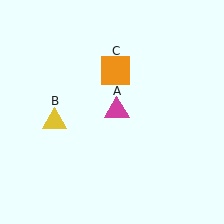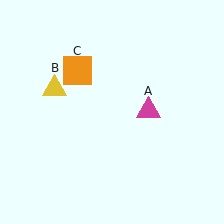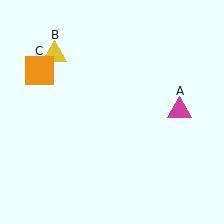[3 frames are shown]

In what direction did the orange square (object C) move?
The orange square (object C) moved left.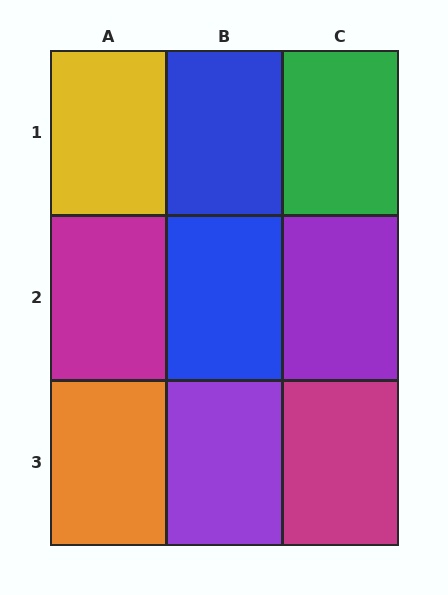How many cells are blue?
2 cells are blue.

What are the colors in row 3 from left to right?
Orange, purple, magenta.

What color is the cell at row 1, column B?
Blue.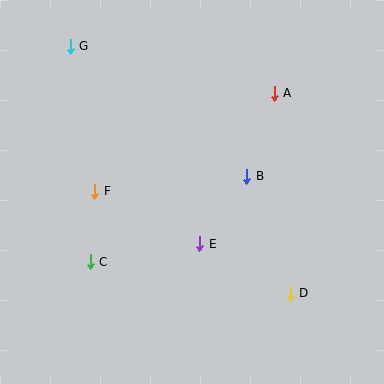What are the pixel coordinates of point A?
Point A is at (274, 93).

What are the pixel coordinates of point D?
Point D is at (290, 293).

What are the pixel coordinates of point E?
Point E is at (200, 244).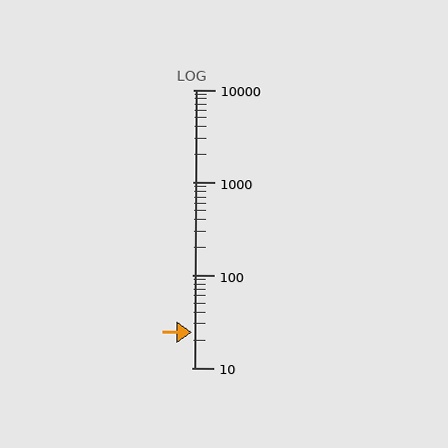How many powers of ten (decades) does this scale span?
The scale spans 3 decades, from 10 to 10000.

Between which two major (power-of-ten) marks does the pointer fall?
The pointer is between 10 and 100.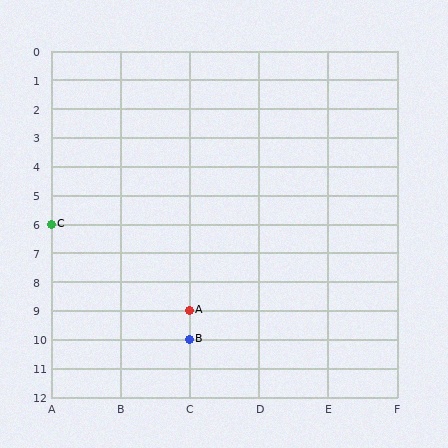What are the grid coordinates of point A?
Point A is at grid coordinates (C, 9).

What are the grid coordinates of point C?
Point C is at grid coordinates (A, 6).